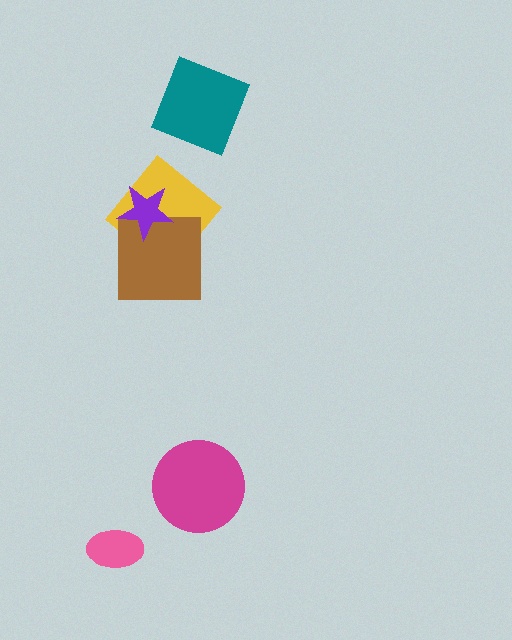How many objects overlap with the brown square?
2 objects overlap with the brown square.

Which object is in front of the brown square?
The purple star is in front of the brown square.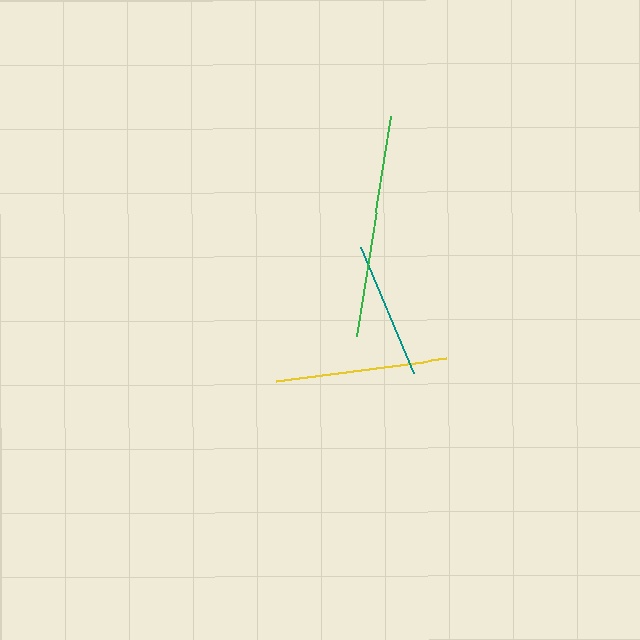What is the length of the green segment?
The green segment is approximately 222 pixels long.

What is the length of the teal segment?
The teal segment is approximately 137 pixels long.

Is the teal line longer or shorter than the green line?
The green line is longer than the teal line.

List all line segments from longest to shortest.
From longest to shortest: green, yellow, teal.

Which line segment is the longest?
The green line is the longest at approximately 222 pixels.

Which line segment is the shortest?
The teal line is the shortest at approximately 137 pixels.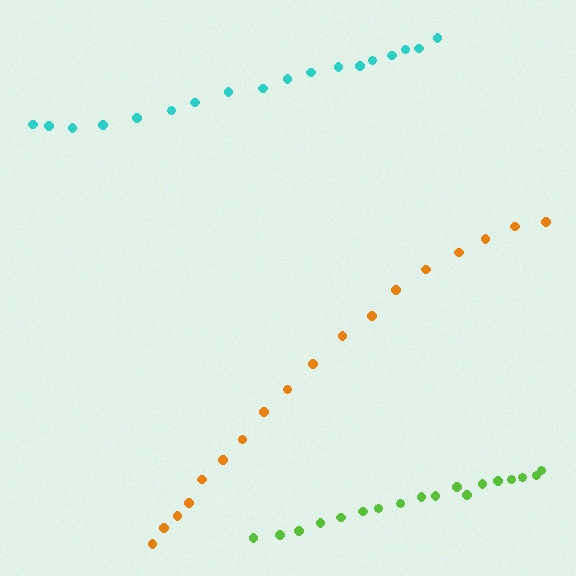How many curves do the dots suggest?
There are 3 distinct paths.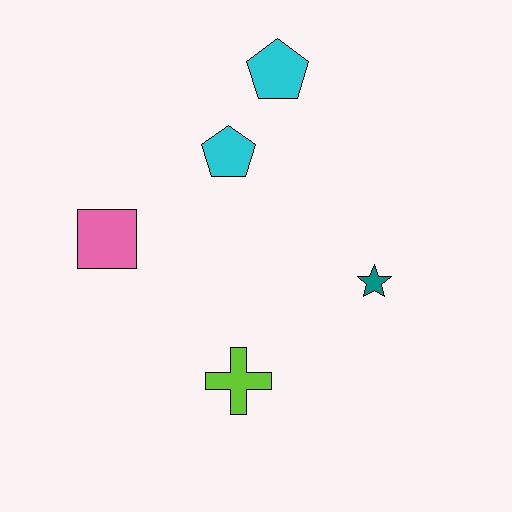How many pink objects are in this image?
There is 1 pink object.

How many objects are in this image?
There are 5 objects.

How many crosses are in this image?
There is 1 cross.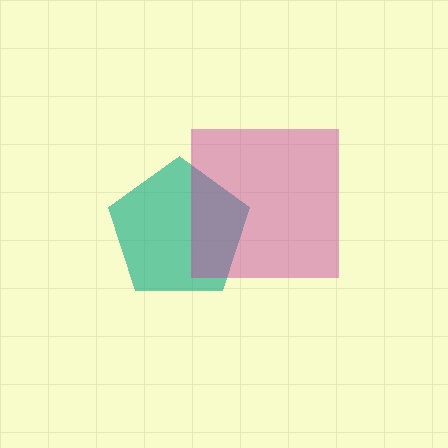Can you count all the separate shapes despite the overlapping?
Yes, there are 2 separate shapes.